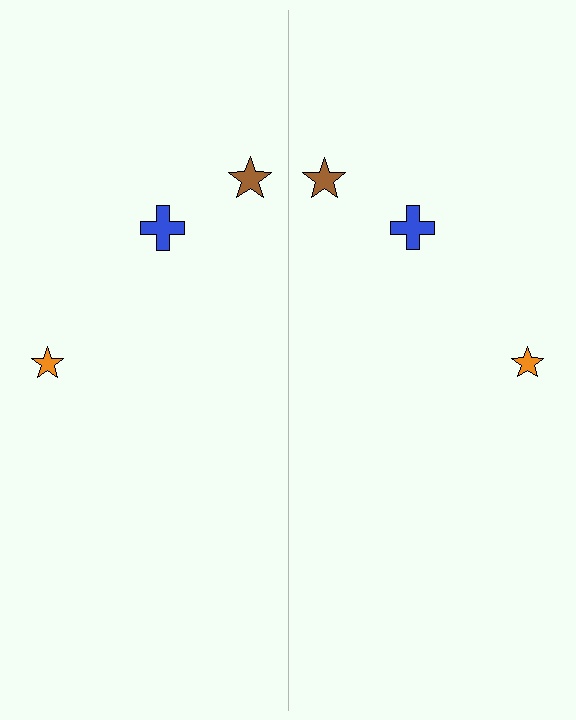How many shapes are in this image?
There are 6 shapes in this image.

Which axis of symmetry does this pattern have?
The pattern has a vertical axis of symmetry running through the center of the image.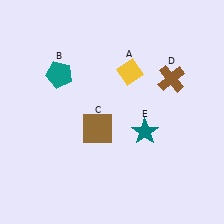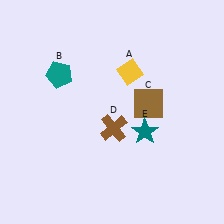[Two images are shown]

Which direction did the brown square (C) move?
The brown square (C) moved right.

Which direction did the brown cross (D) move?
The brown cross (D) moved left.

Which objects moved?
The objects that moved are: the brown square (C), the brown cross (D).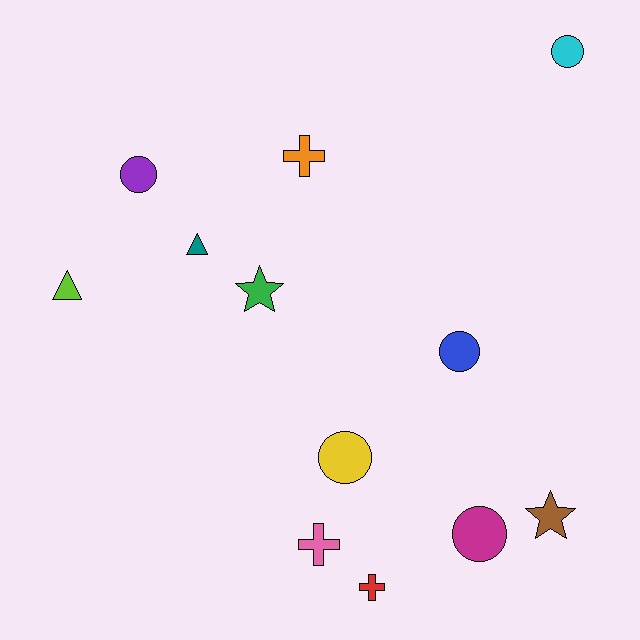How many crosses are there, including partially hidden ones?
There are 3 crosses.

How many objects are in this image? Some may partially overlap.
There are 12 objects.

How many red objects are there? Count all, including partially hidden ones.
There is 1 red object.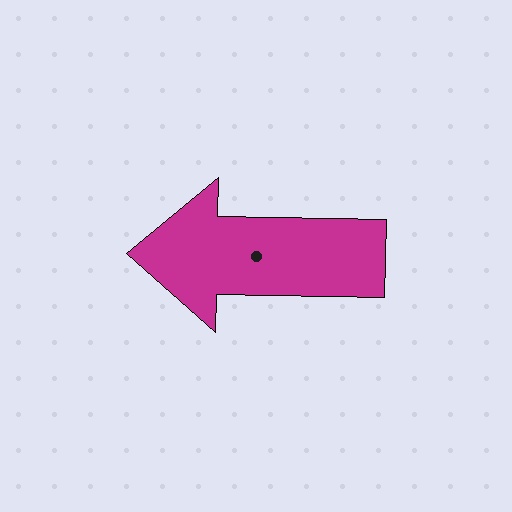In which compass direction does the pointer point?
West.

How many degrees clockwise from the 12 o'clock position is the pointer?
Approximately 271 degrees.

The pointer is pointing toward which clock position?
Roughly 9 o'clock.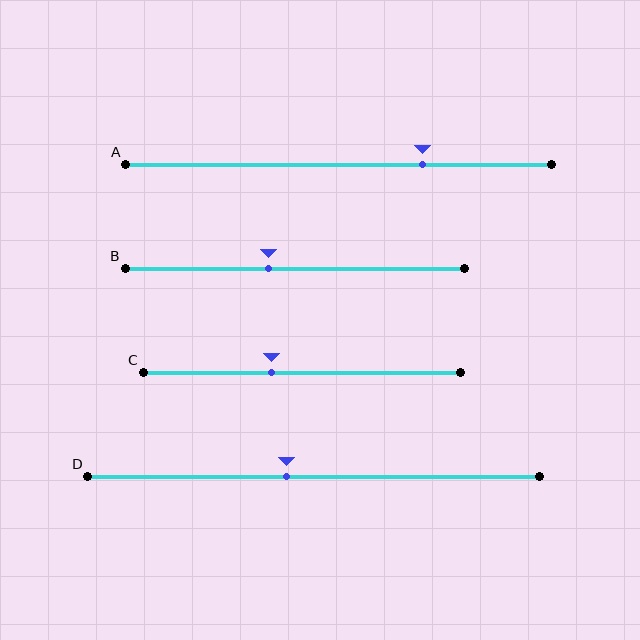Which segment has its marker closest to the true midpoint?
Segment D has its marker closest to the true midpoint.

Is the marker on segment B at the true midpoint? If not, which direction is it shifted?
No, the marker on segment B is shifted to the left by about 8% of the segment length.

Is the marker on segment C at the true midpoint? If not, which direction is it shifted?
No, the marker on segment C is shifted to the left by about 10% of the segment length.